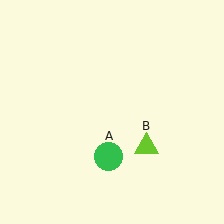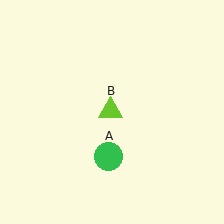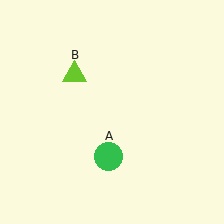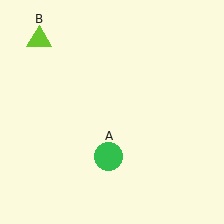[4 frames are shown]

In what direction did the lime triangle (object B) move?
The lime triangle (object B) moved up and to the left.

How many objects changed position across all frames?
1 object changed position: lime triangle (object B).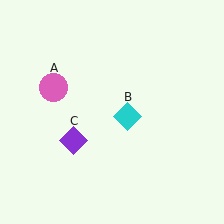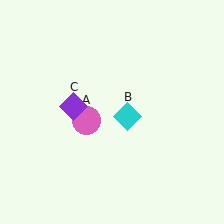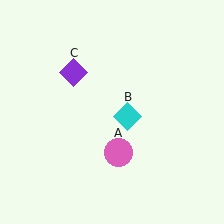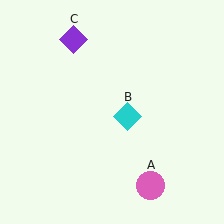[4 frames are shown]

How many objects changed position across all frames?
2 objects changed position: pink circle (object A), purple diamond (object C).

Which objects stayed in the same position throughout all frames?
Cyan diamond (object B) remained stationary.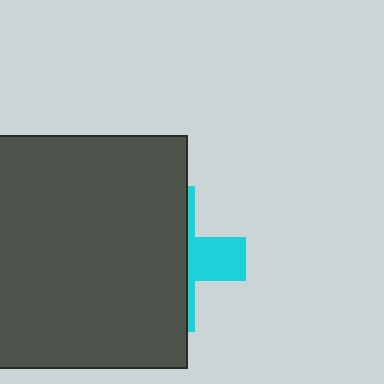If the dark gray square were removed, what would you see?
You would see the complete cyan cross.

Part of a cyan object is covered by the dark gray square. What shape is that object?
It is a cross.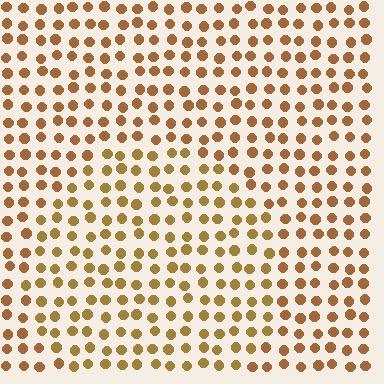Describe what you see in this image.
The image is filled with small brown elements in a uniform arrangement. A circle-shaped region is visible where the elements are tinted to a slightly different hue, forming a subtle color boundary.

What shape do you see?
I see a circle.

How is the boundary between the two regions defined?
The boundary is defined purely by a slight shift in hue (about 16 degrees). Spacing, size, and orientation are identical on both sides.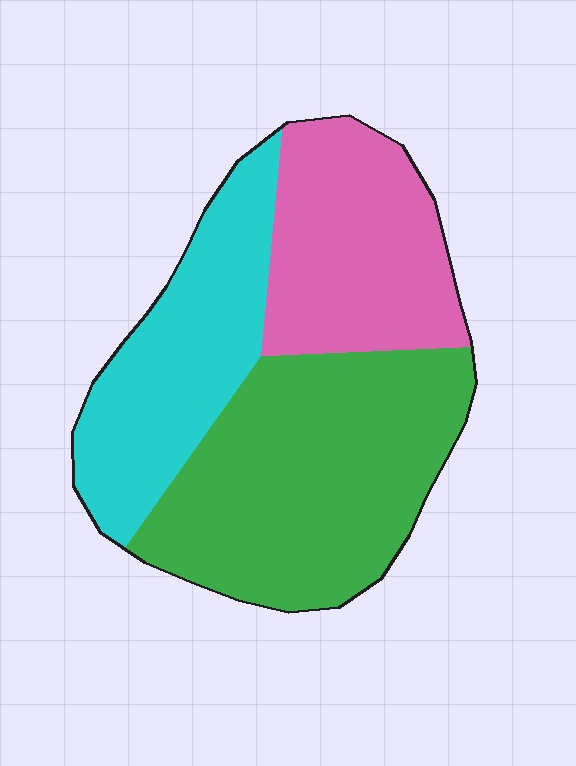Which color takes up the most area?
Green, at roughly 45%.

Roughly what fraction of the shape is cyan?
Cyan covers 28% of the shape.